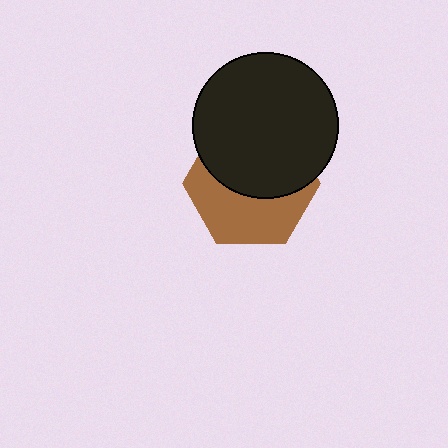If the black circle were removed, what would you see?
You would see the complete brown hexagon.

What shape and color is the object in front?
The object in front is a black circle.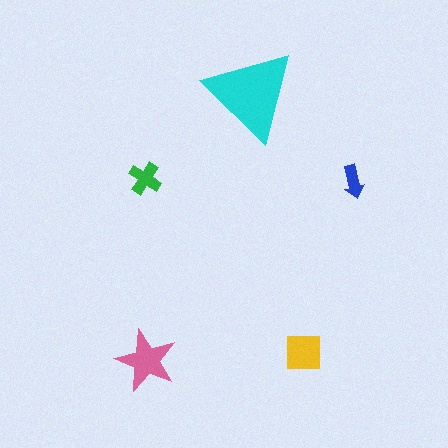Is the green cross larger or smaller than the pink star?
Smaller.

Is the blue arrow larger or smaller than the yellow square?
Smaller.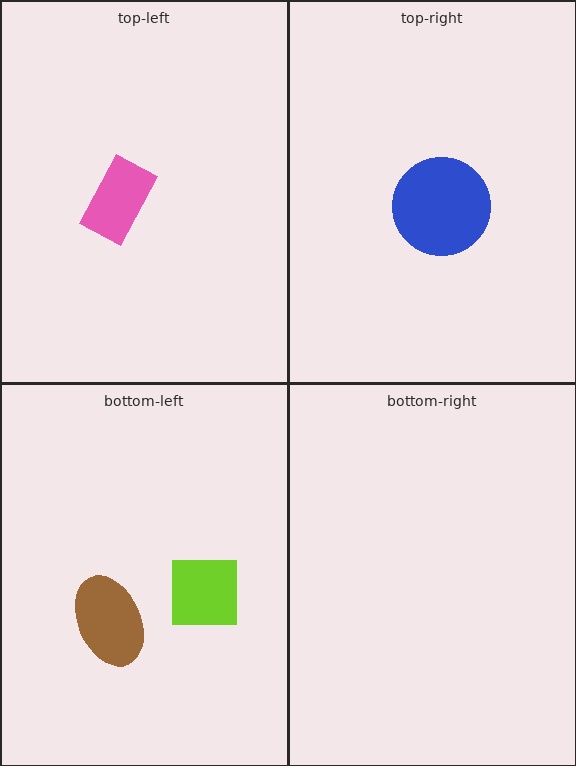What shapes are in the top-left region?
The pink rectangle.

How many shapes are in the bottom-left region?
2.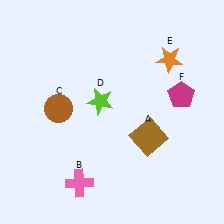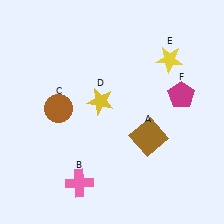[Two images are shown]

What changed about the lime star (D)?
In Image 1, D is lime. In Image 2, it changed to yellow.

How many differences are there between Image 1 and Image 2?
There are 2 differences between the two images.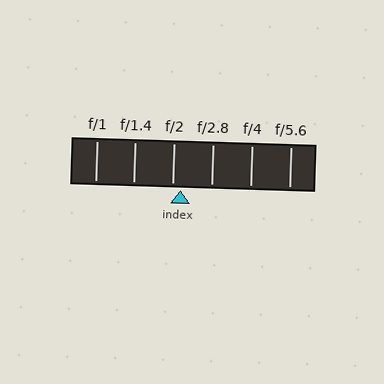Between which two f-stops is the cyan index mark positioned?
The index mark is between f/2 and f/2.8.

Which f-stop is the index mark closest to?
The index mark is closest to f/2.